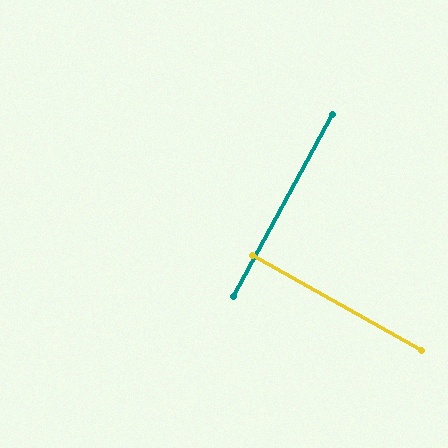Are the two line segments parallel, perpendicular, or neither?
Perpendicular — they meet at approximately 89°.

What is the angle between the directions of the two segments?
Approximately 89 degrees.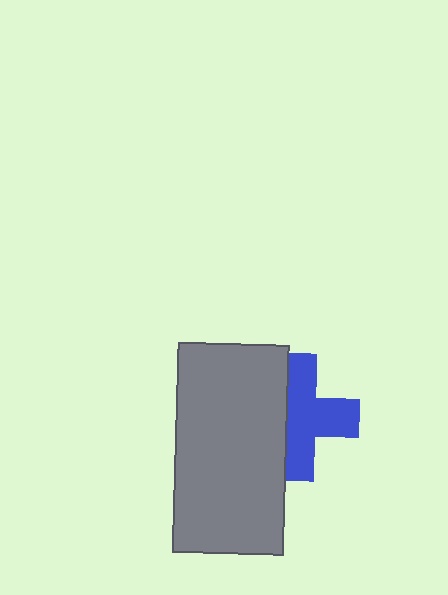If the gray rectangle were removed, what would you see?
You would see the complete blue cross.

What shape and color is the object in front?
The object in front is a gray rectangle.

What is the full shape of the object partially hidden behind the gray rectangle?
The partially hidden object is a blue cross.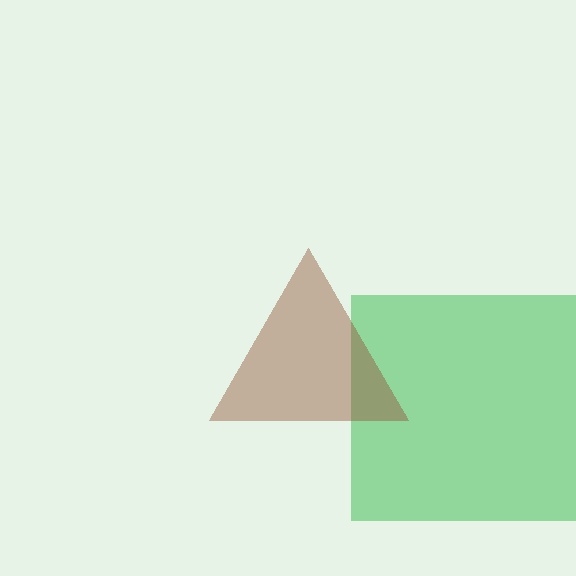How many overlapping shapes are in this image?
There are 2 overlapping shapes in the image.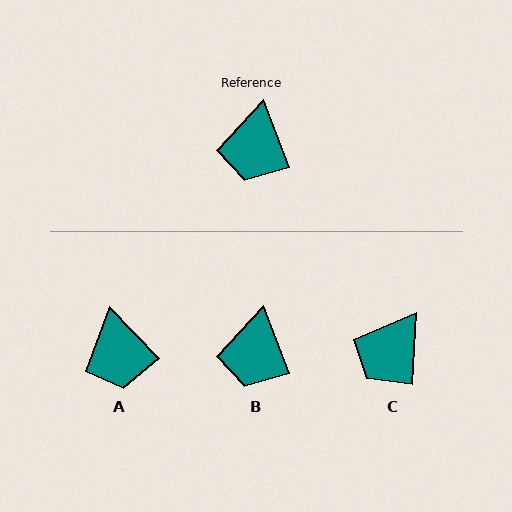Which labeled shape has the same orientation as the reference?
B.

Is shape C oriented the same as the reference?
No, it is off by about 24 degrees.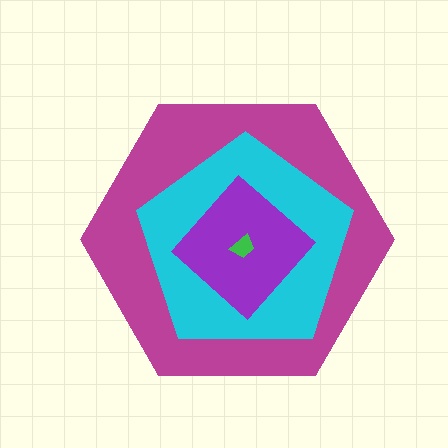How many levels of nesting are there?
4.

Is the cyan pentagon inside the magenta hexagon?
Yes.